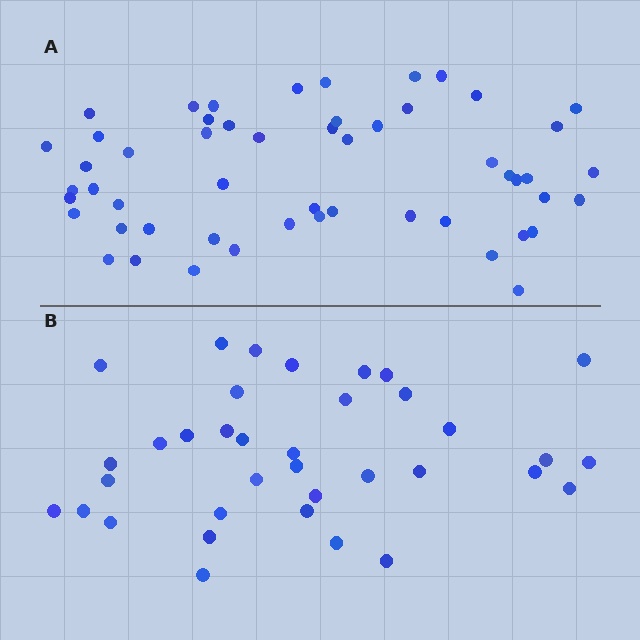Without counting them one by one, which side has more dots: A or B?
Region A (the top region) has more dots.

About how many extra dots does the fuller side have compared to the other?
Region A has approximately 15 more dots than region B.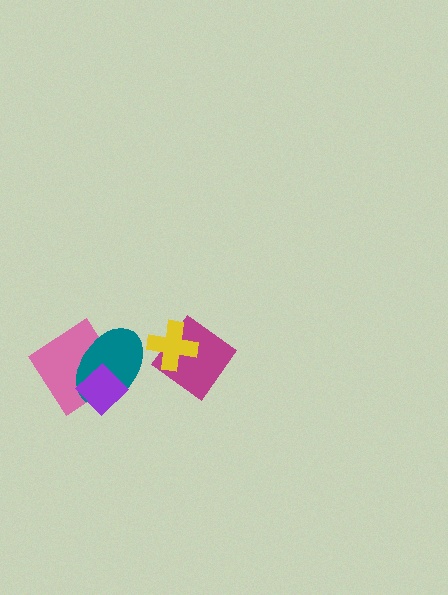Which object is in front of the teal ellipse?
The purple diamond is in front of the teal ellipse.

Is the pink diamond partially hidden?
Yes, it is partially covered by another shape.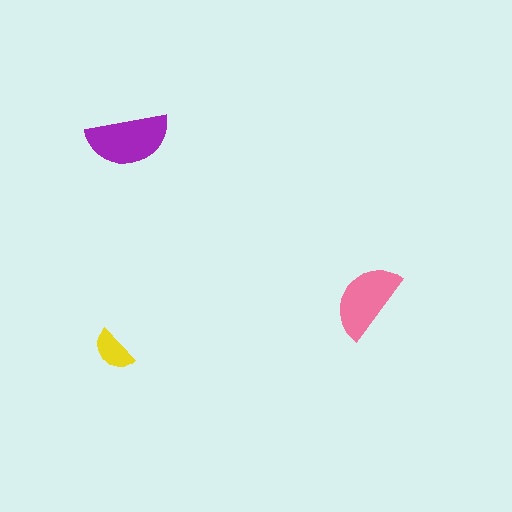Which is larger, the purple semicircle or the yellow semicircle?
The purple one.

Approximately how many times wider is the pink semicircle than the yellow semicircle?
About 2 times wider.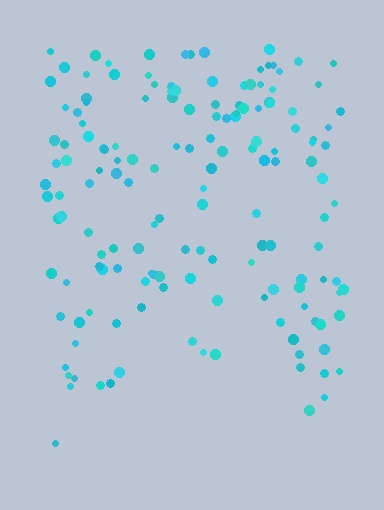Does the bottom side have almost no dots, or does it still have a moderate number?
Still a moderate number, just noticeably fewer than the top.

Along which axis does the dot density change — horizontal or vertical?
Vertical.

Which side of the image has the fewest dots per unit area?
The bottom.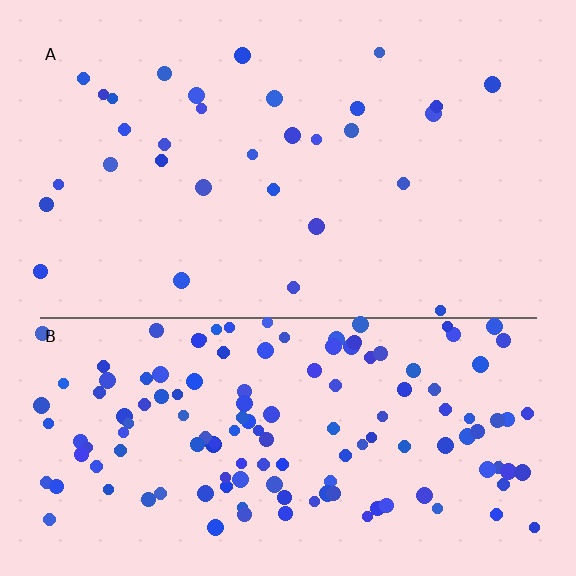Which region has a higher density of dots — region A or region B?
B (the bottom).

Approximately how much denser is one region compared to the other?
Approximately 4.5× — region B over region A.